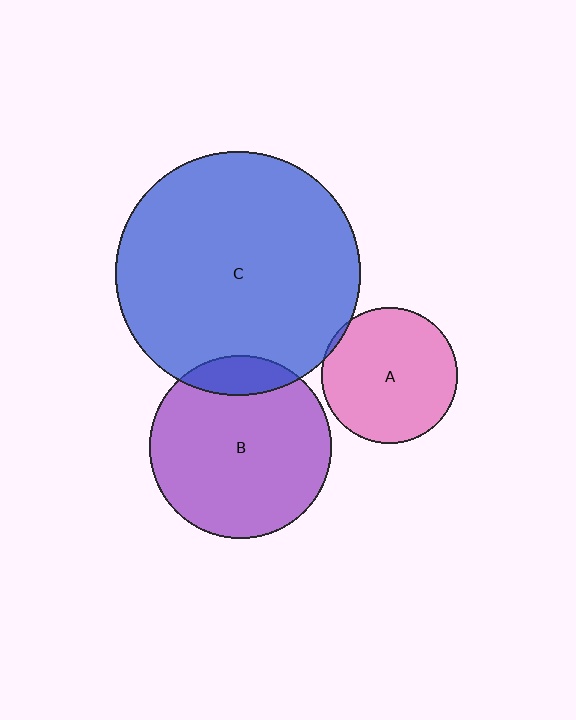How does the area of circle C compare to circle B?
Approximately 1.8 times.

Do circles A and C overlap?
Yes.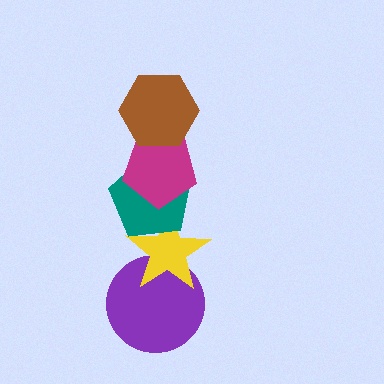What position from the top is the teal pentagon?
The teal pentagon is 3rd from the top.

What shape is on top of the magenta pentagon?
The brown hexagon is on top of the magenta pentagon.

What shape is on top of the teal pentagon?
The magenta pentagon is on top of the teal pentagon.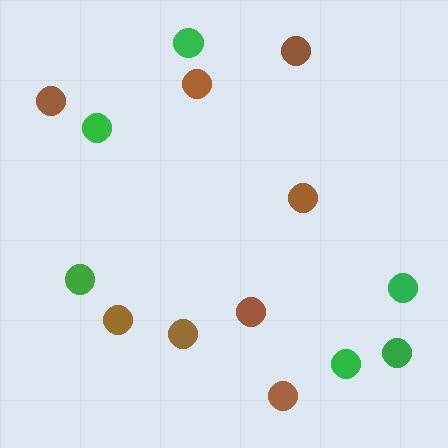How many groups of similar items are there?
There are 2 groups: one group of brown circles (8) and one group of green circles (6).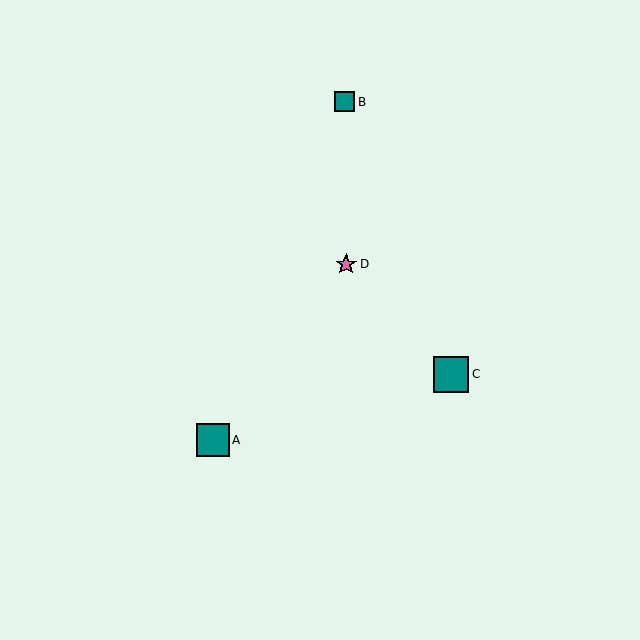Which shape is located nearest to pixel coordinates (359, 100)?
The teal square (labeled B) at (345, 102) is nearest to that location.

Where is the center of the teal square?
The center of the teal square is at (213, 440).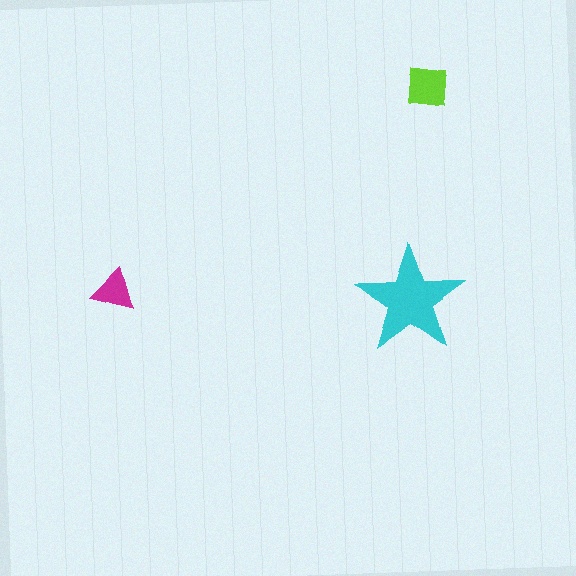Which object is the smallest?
The magenta triangle.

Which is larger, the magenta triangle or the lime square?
The lime square.